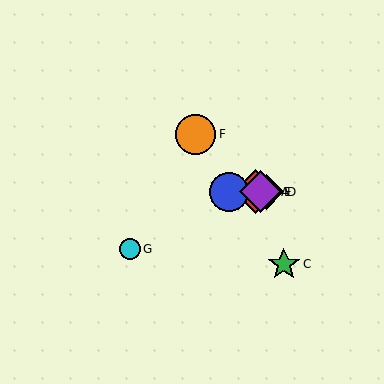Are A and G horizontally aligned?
No, A is at y≈192 and G is at y≈249.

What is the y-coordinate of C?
Object C is at y≈264.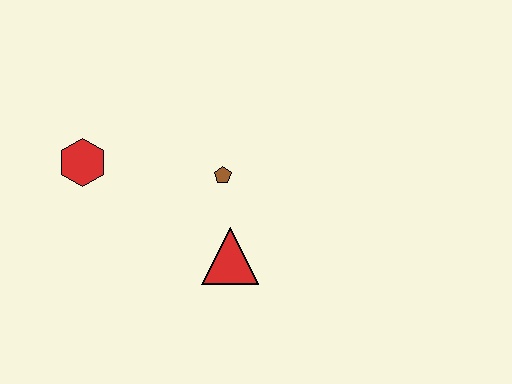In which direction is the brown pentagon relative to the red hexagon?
The brown pentagon is to the right of the red hexagon.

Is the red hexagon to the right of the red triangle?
No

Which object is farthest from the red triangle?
The red hexagon is farthest from the red triangle.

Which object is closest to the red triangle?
The brown pentagon is closest to the red triangle.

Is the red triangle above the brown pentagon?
No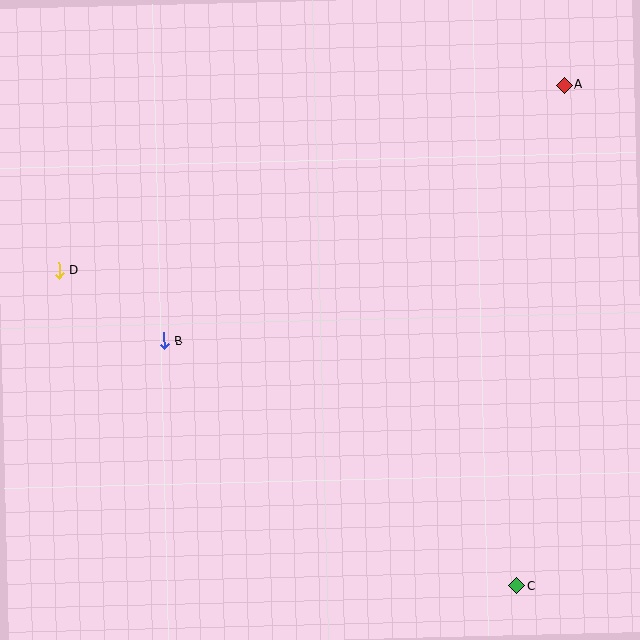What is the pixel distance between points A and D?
The distance between A and D is 539 pixels.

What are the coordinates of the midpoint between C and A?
The midpoint between C and A is at (541, 335).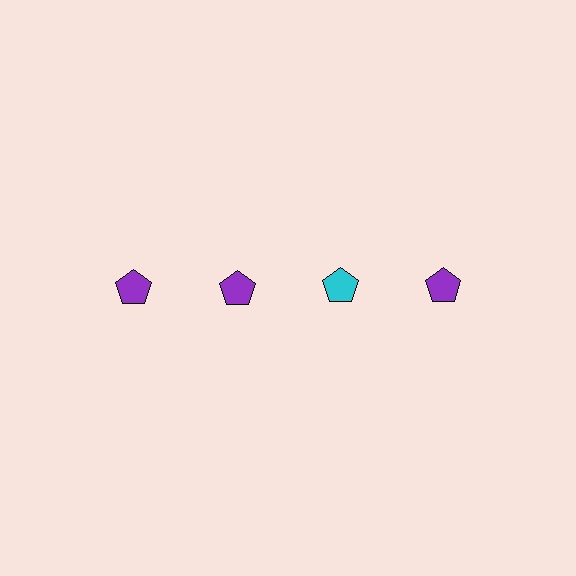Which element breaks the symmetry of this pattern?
The cyan pentagon in the top row, center column breaks the symmetry. All other shapes are purple pentagons.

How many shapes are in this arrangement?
There are 4 shapes arranged in a grid pattern.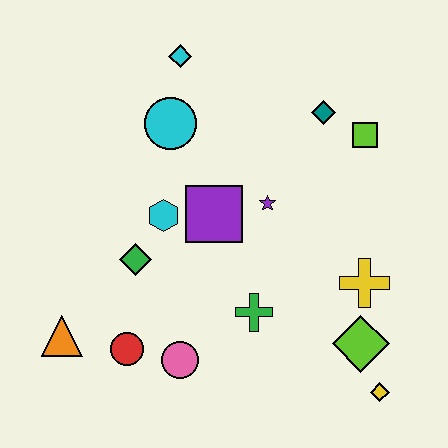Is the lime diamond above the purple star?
No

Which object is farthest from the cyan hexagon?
The yellow diamond is farthest from the cyan hexagon.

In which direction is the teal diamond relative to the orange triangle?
The teal diamond is to the right of the orange triangle.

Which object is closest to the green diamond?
The cyan hexagon is closest to the green diamond.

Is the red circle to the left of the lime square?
Yes